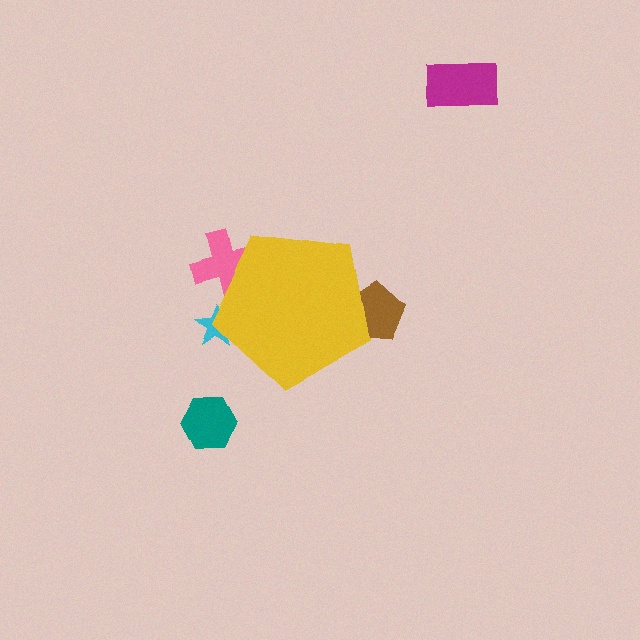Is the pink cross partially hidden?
Yes, the pink cross is partially hidden behind the yellow pentagon.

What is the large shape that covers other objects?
A yellow pentagon.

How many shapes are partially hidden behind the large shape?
3 shapes are partially hidden.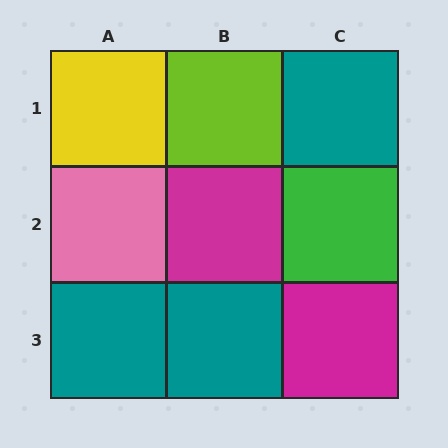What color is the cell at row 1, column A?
Yellow.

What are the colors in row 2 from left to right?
Pink, magenta, green.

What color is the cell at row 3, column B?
Teal.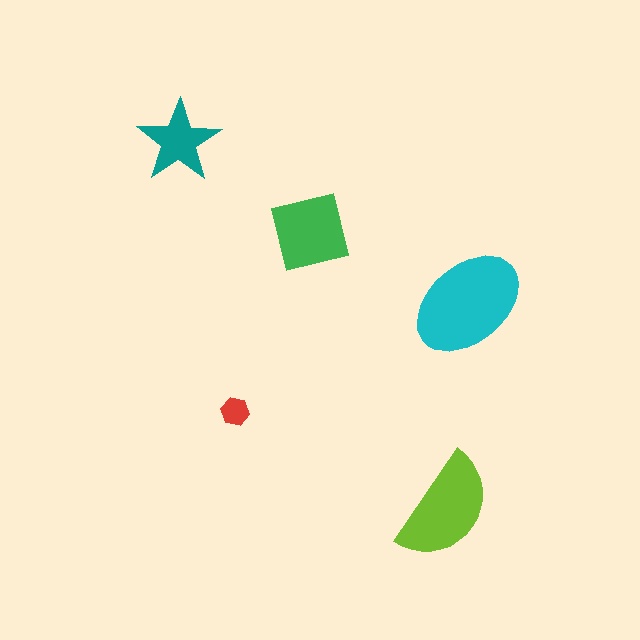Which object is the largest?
The cyan ellipse.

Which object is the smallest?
The red hexagon.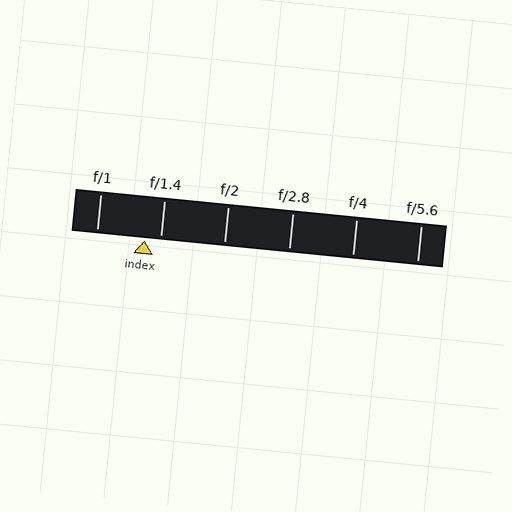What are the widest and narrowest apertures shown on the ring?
The widest aperture shown is f/1 and the narrowest is f/5.6.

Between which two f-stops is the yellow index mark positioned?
The index mark is between f/1 and f/1.4.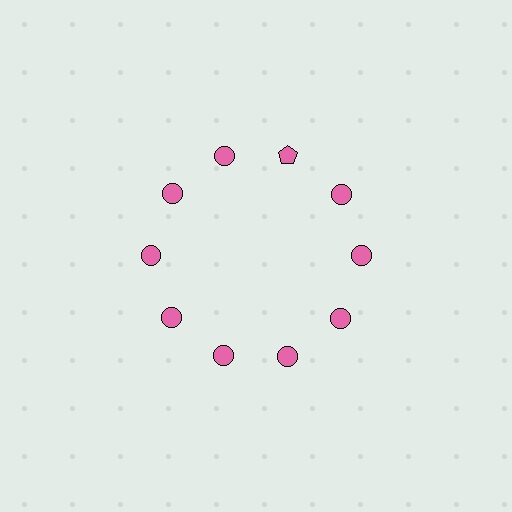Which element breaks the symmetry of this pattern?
The pink pentagon at roughly the 1 o'clock position breaks the symmetry. All other shapes are pink circles.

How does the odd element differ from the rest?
It has a different shape: pentagon instead of circle.